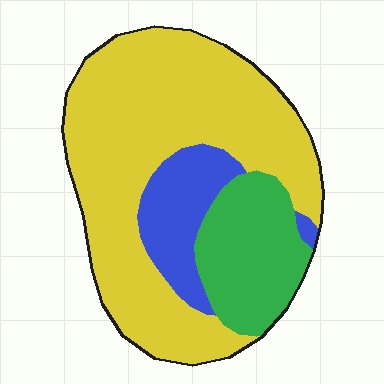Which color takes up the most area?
Yellow, at roughly 65%.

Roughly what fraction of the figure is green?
Green covers 20% of the figure.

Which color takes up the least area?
Blue, at roughly 15%.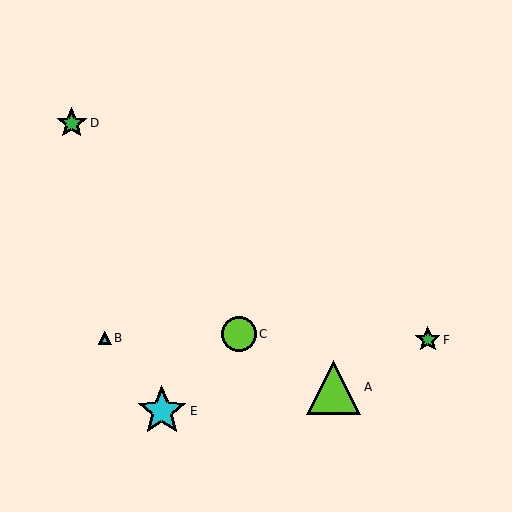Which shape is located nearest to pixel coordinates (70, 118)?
The green star (labeled D) at (72, 123) is nearest to that location.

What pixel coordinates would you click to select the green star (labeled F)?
Click at (428, 340) to select the green star F.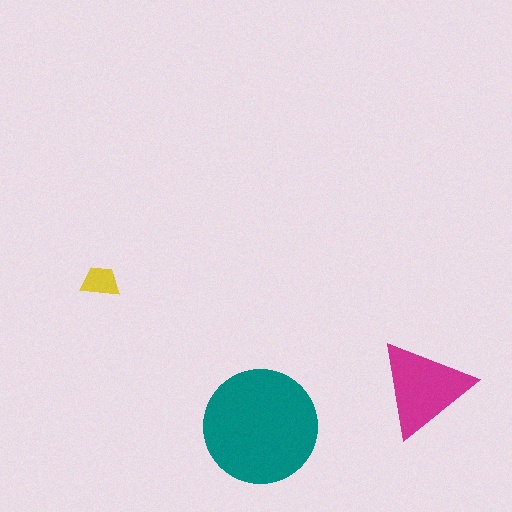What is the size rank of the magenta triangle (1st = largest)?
2nd.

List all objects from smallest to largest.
The yellow trapezoid, the magenta triangle, the teal circle.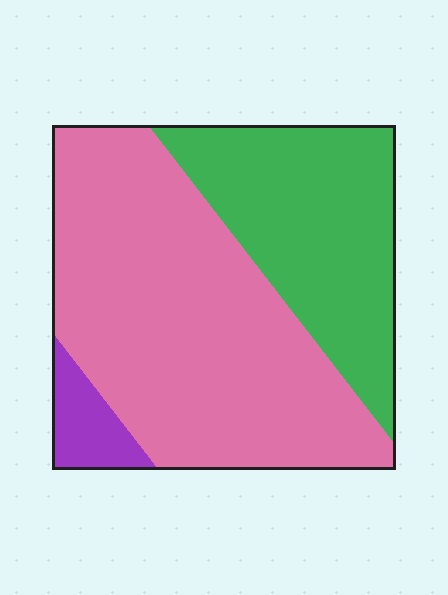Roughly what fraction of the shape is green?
Green takes up about one third (1/3) of the shape.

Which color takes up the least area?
Purple, at roughly 5%.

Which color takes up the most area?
Pink, at roughly 60%.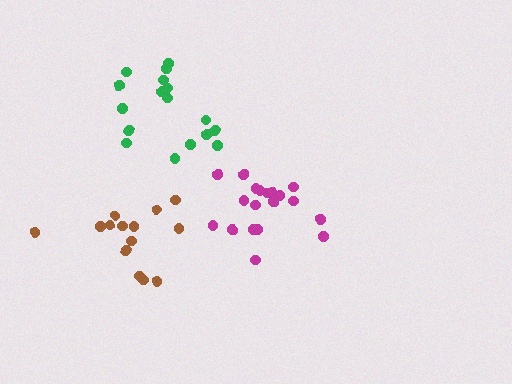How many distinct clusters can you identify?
There are 3 distinct clusters.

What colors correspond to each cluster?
The clusters are colored: brown, green, magenta.